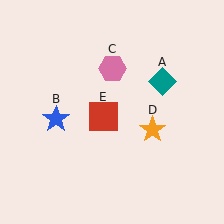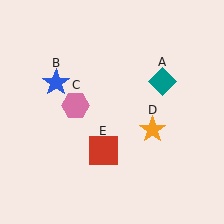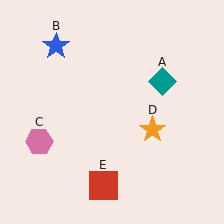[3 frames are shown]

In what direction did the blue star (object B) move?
The blue star (object B) moved up.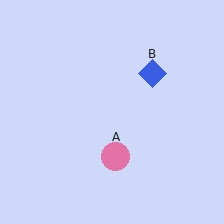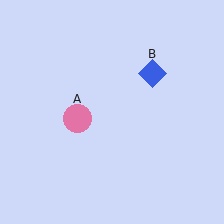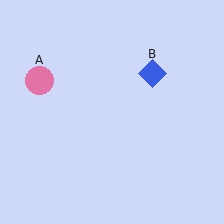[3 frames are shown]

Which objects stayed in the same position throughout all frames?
Blue diamond (object B) remained stationary.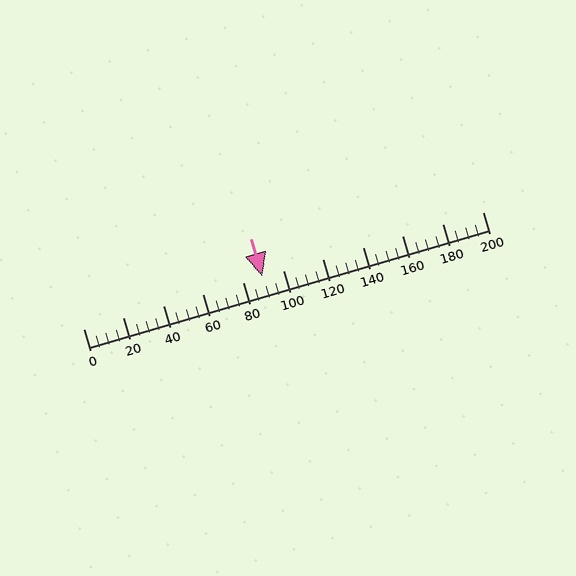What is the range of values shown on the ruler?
The ruler shows values from 0 to 200.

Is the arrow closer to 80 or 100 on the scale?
The arrow is closer to 80.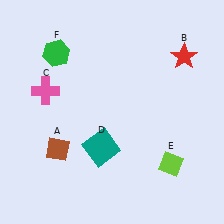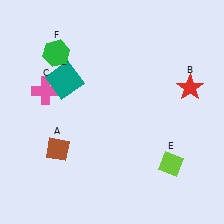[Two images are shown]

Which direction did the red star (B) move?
The red star (B) moved down.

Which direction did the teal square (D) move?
The teal square (D) moved up.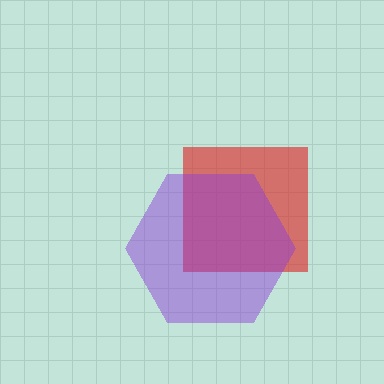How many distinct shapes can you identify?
There are 2 distinct shapes: a red square, a purple hexagon.